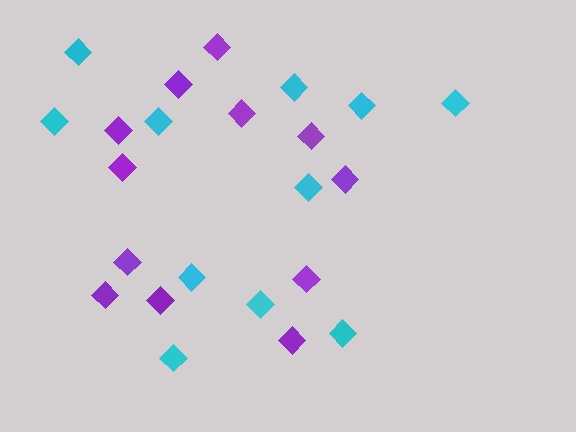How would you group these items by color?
There are 2 groups: one group of purple diamonds (12) and one group of cyan diamonds (11).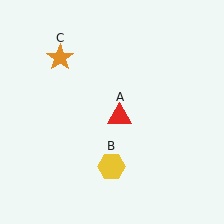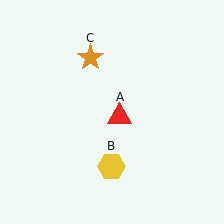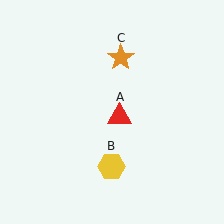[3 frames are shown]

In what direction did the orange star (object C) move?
The orange star (object C) moved right.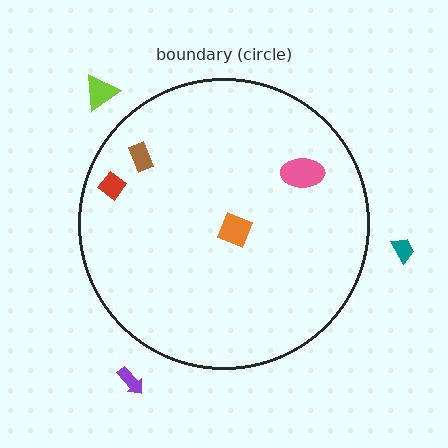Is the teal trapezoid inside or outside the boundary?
Outside.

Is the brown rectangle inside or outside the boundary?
Inside.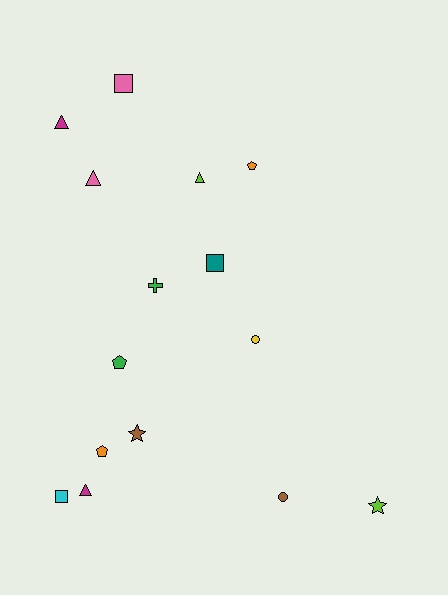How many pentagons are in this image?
There are 3 pentagons.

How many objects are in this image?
There are 15 objects.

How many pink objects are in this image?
There are 2 pink objects.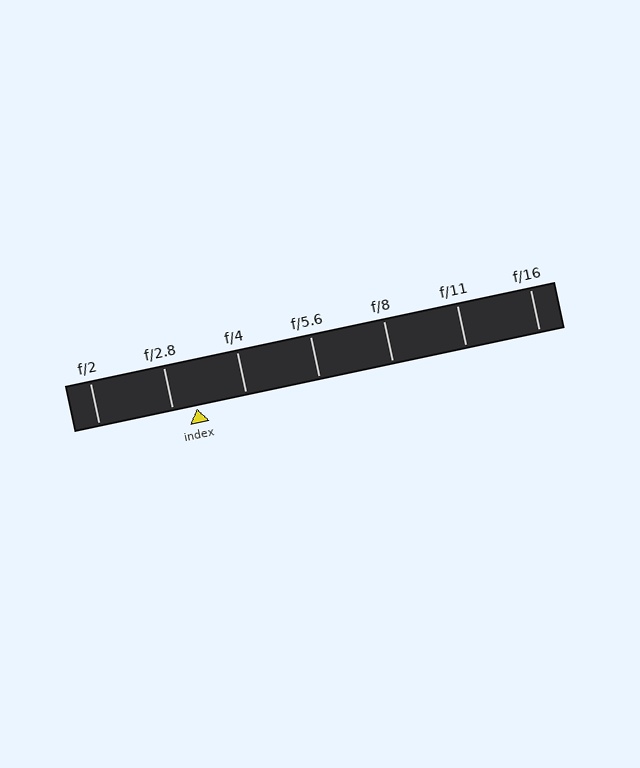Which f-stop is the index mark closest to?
The index mark is closest to f/2.8.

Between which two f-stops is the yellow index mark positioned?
The index mark is between f/2.8 and f/4.